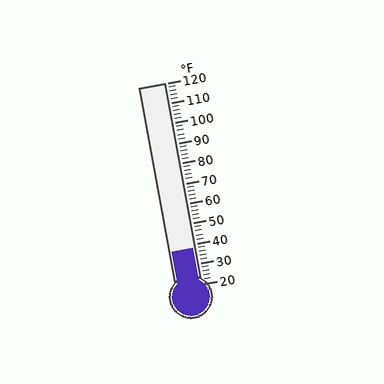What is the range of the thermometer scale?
The thermometer scale ranges from 20°F to 120°F.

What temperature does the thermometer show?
The thermometer shows approximately 38°F.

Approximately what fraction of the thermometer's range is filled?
The thermometer is filled to approximately 20% of its range.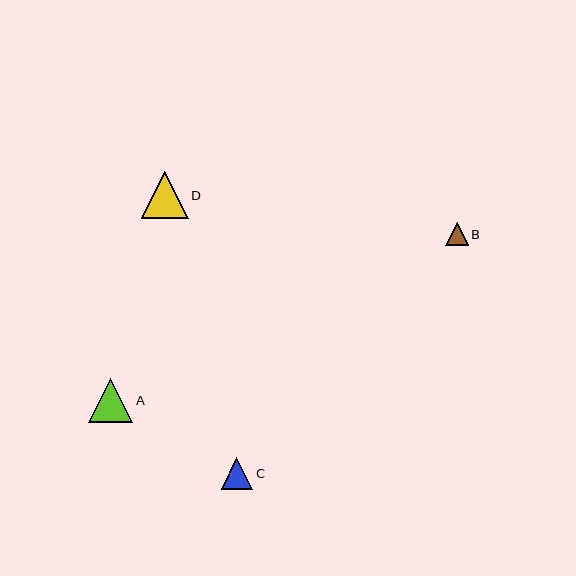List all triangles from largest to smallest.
From largest to smallest: D, A, C, B.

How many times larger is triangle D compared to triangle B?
Triangle D is approximately 2.1 times the size of triangle B.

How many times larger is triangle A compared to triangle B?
Triangle A is approximately 1.9 times the size of triangle B.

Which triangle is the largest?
Triangle D is the largest with a size of approximately 47 pixels.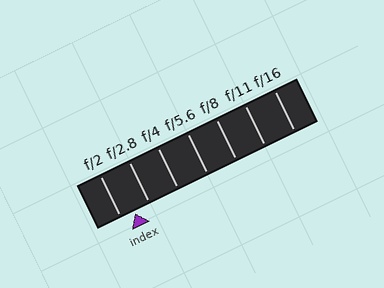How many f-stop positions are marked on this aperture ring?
There are 7 f-stop positions marked.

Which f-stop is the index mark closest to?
The index mark is closest to f/2.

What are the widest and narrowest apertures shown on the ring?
The widest aperture shown is f/2 and the narrowest is f/16.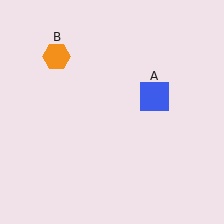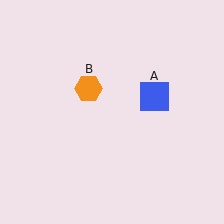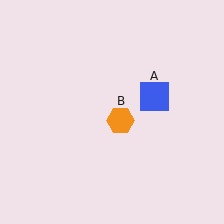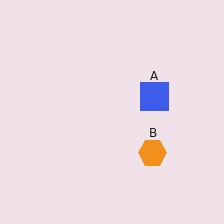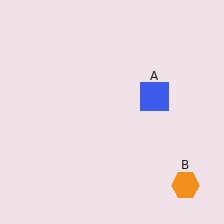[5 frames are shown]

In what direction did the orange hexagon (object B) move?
The orange hexagon (object B) moved down and to the right.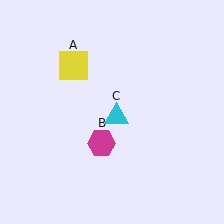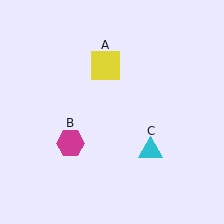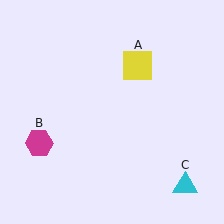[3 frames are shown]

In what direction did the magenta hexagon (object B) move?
The magenta hexagon (object B) moved left.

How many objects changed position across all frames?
3 objects changed position: yellow square (object A), magenta hexagon (object B), cyan triangle (object C).